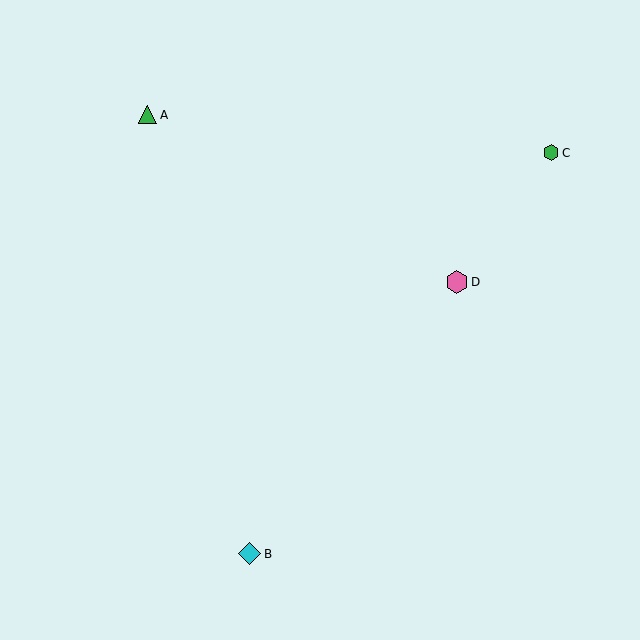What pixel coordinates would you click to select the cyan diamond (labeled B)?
Click at (249, 554) to select the cyan diamond B.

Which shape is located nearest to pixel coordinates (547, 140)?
The green hexagon (labeled C) at (551, 153) is nearest to that location.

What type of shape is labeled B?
Shape B is a cyan diamond.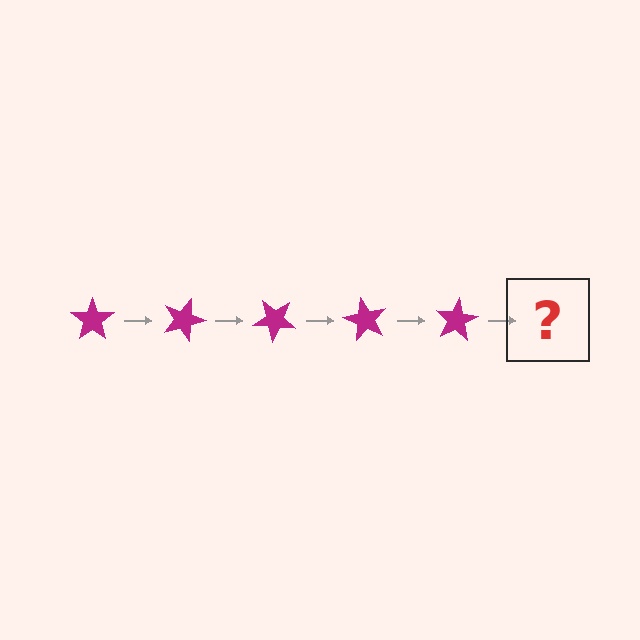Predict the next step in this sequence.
The next step is a magenta star rotated 100 degrees.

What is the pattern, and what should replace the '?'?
The pattern is that the star rotates 20 degrees each step. The '?' should be a magenta star rotated 100 degrees.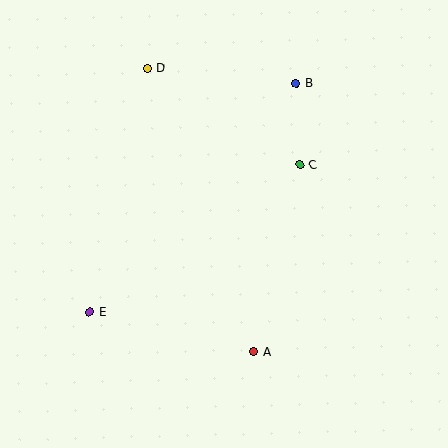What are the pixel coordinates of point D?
Point D is at (147, 68).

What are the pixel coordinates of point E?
Point E is at (90, 312).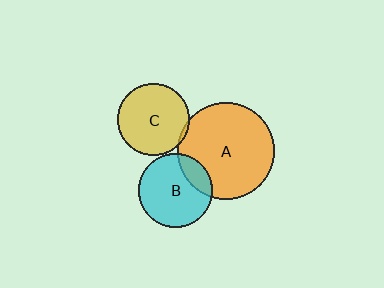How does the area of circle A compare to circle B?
Approximately 1.7 times.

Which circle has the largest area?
Circle A (orange).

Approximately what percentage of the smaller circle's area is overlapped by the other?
Approximately 20%.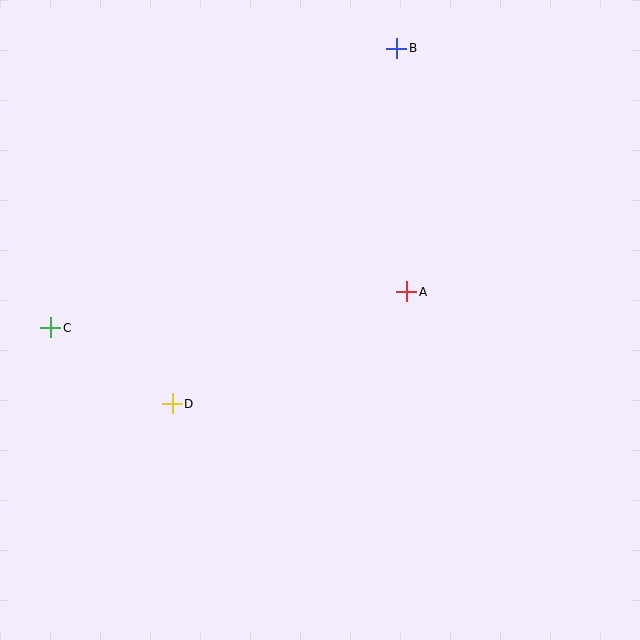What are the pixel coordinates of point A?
Point A is at (407, 292).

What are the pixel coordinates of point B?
Point B is at (397, 48).